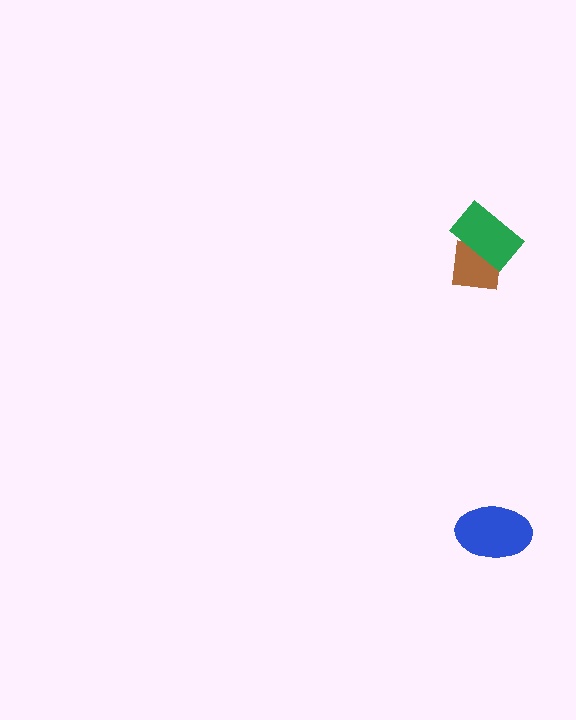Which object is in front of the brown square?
The green rectangle is in front of the brown square.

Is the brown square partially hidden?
Yes, it is partially covered by another shape.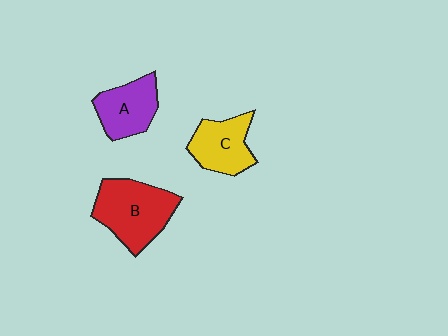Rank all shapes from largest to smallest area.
From largest to smallest: B (red), C (yellow), A (purple).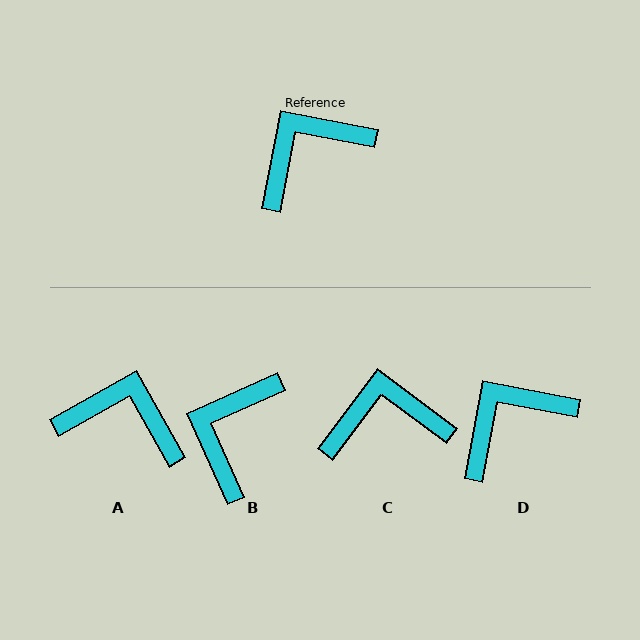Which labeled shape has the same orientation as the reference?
D.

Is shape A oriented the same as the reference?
No, it is off by about 50 degrees.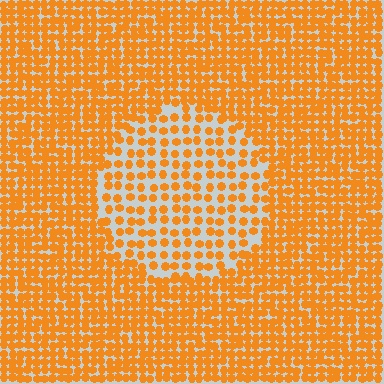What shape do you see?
I see a circle.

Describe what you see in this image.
The image contains small orange elements arranged at two different densities. A circle-shaped region is visible where the elements are less densely packed than the surrounding area.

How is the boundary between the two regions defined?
The boundary is defined by a change in element density (approximately 1.9x ratio). All elements are the same color, size, and shape.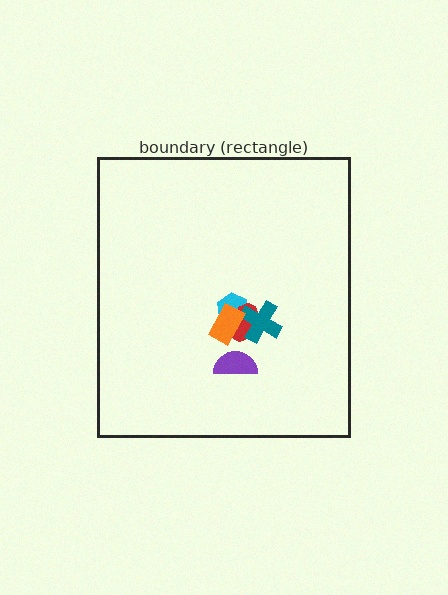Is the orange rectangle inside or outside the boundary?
Inside.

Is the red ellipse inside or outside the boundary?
Inside.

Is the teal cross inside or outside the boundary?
Inside.